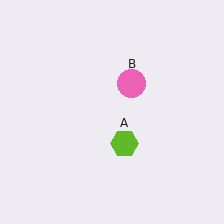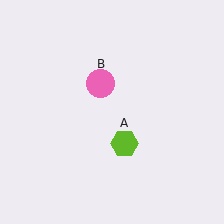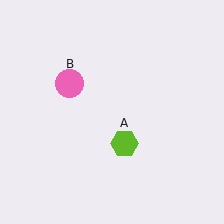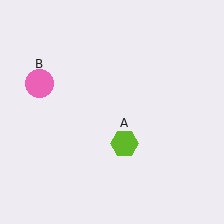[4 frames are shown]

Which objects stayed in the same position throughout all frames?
Lime hexagon (object A) remained stationary.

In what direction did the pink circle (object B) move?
The pink circle (object B) moved left.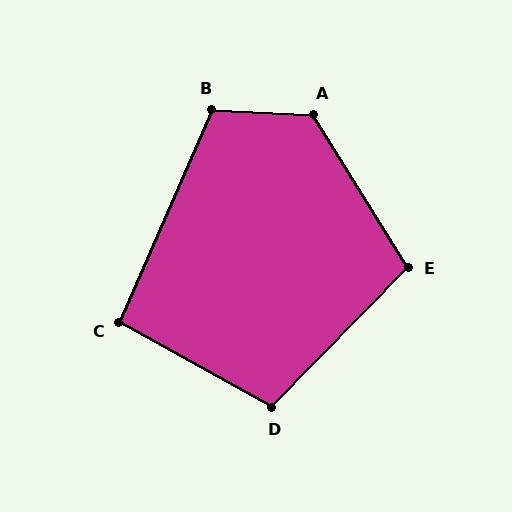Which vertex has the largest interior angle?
A, at approximately 124 degrees.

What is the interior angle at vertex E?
Approximately 104 degrees (obtuse).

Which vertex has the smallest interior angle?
C, at approximately 95 degrees.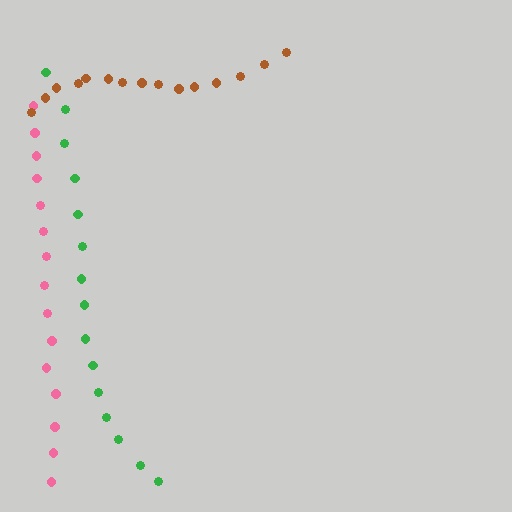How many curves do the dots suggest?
There are 3 distinct paths.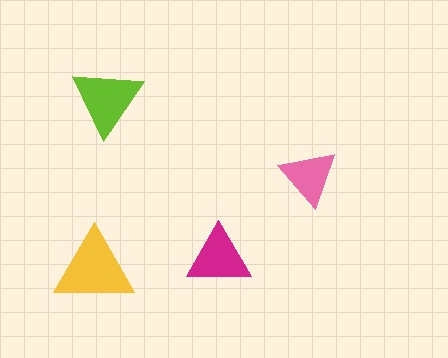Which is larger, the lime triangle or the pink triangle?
The lime one.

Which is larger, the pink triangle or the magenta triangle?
The magenta one.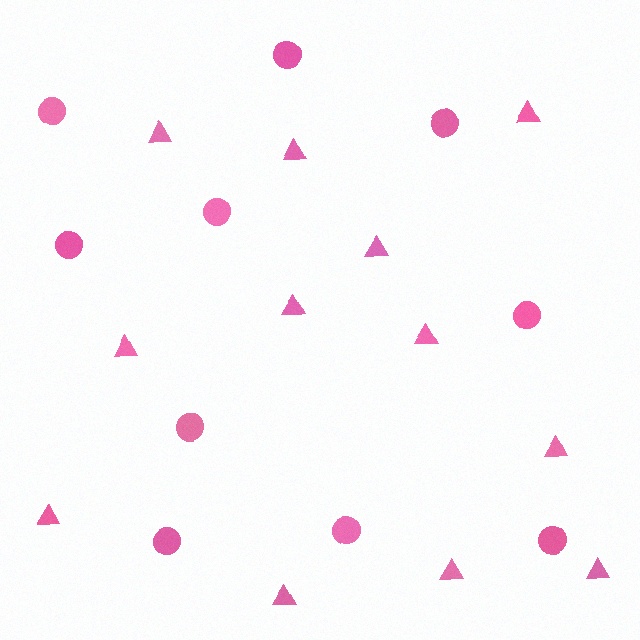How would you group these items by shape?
There are 2 groups: one group of triangles (12) and one group of circles (10).